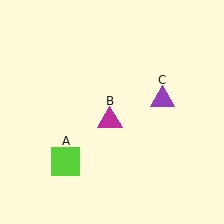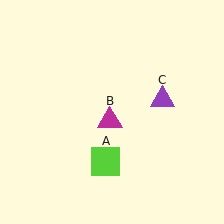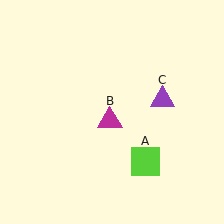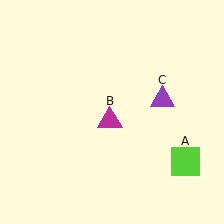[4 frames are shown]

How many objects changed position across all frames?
1 object changed position: lime square (object A).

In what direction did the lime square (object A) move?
The lime square (object A) moved right.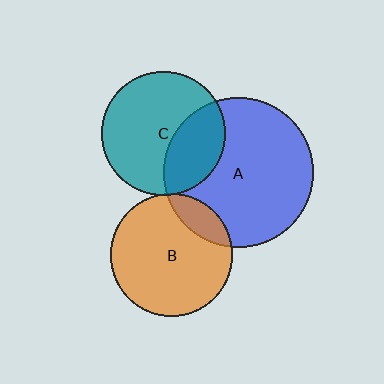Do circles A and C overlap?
Yes.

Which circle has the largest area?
Circle A (blue).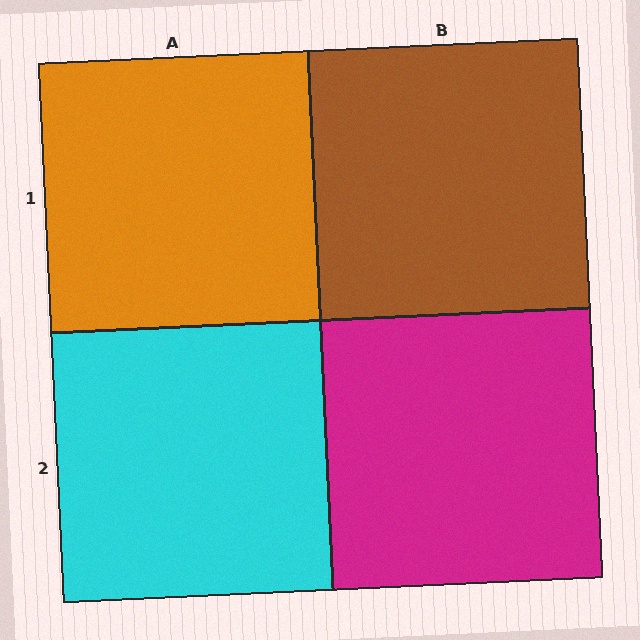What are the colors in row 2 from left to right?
Cyan, magenta.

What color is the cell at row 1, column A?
Orange.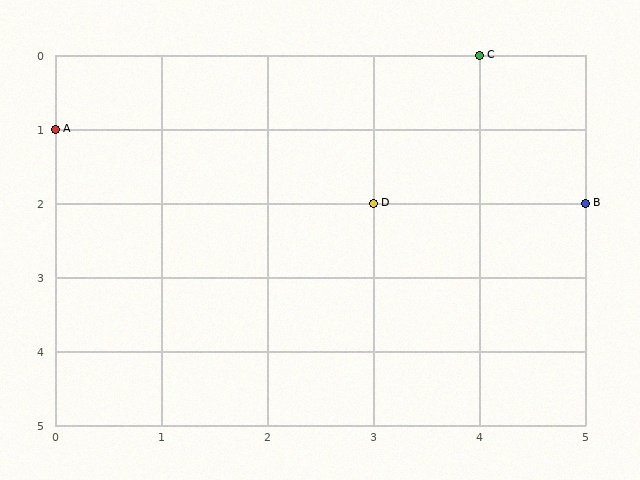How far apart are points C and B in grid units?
Points C and B are 1 column and 2 rows apart (about 2.2 grid units diagonally).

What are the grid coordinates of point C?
Point C is at grid coordinates (4, 0).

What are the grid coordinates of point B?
Point B is at grid coordinates (5, 2).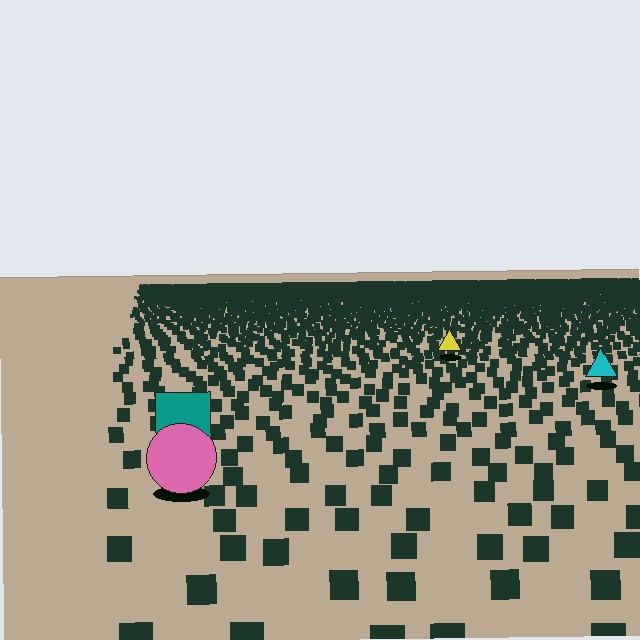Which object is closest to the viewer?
The pink circle is closest. The texture marks near it are larger and more spread out.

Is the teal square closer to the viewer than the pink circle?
No. The pink circle is closer — you can tell from the texture gradient: the ground texture is coarser near it.